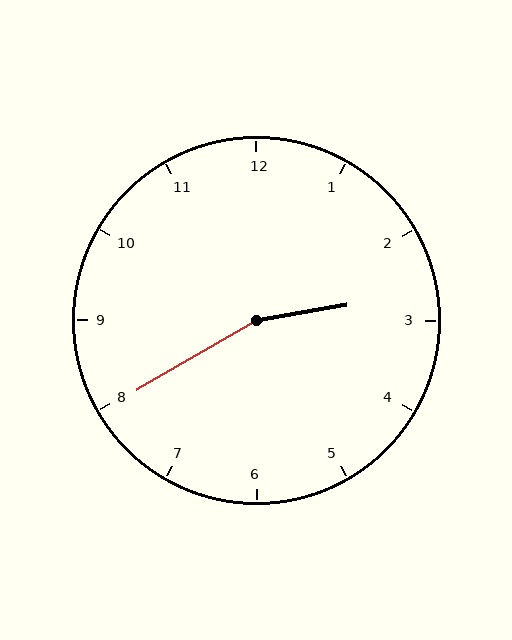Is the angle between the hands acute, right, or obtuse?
It is obtuse.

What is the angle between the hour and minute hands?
Approximately 160 degrees.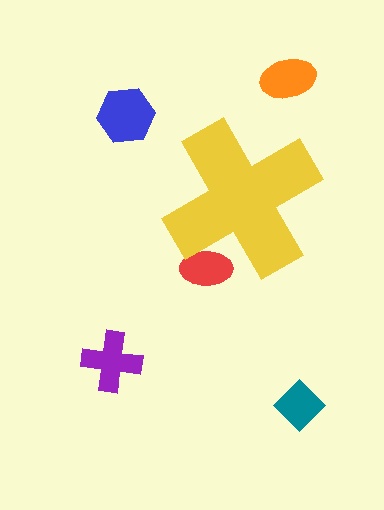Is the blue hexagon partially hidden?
No, the blue hexagon is fully visible.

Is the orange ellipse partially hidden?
No, the orange ellipse is fully visible.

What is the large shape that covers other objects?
A yellow cross.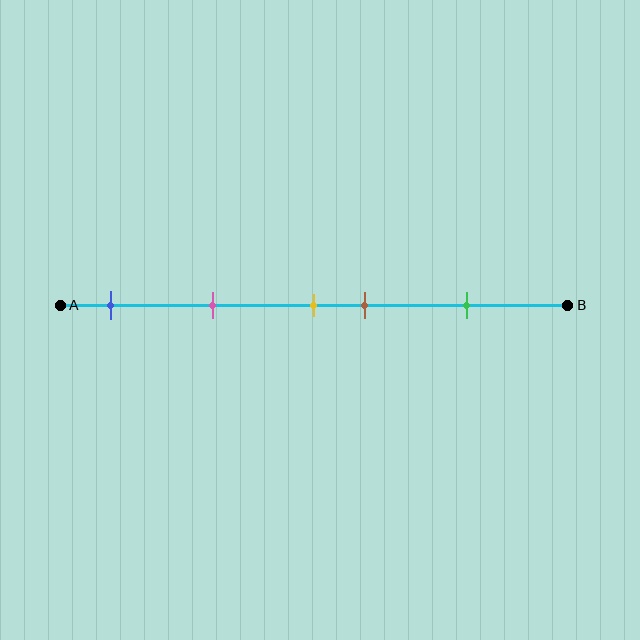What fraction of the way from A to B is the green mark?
The green mark is approximately 80% (0.8) of the way from A to B.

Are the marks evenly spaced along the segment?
No, the marks are not evenly spaced.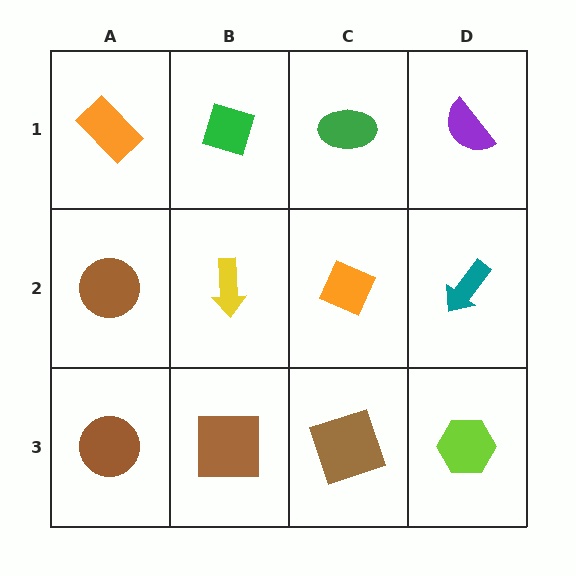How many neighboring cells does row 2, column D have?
3.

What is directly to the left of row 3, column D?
A brown square.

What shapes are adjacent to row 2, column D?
A purple semicircle (row 1, column D), a lime hexagon (row 3, column D), an orange diamond (row 2, column C).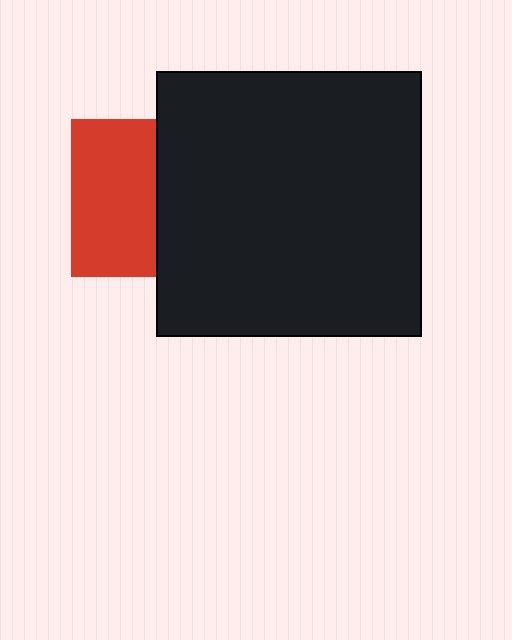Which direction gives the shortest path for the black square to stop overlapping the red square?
Moving right gives the shortest separation.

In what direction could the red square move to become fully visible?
The red square could move left. That would shift it out from behind the black square entirely.